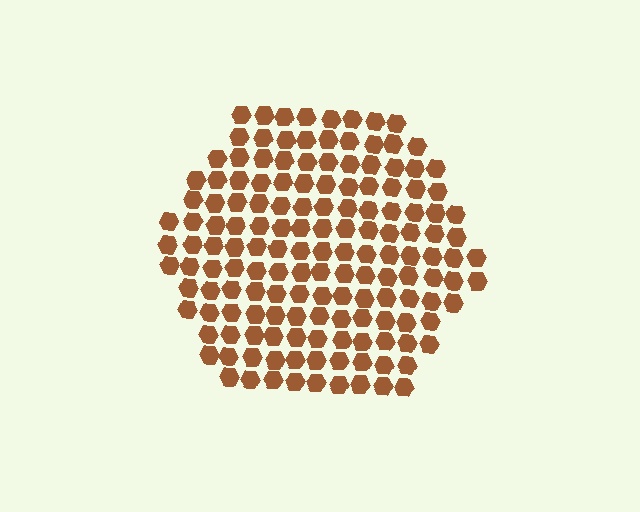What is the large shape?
The large shape is a hexagon.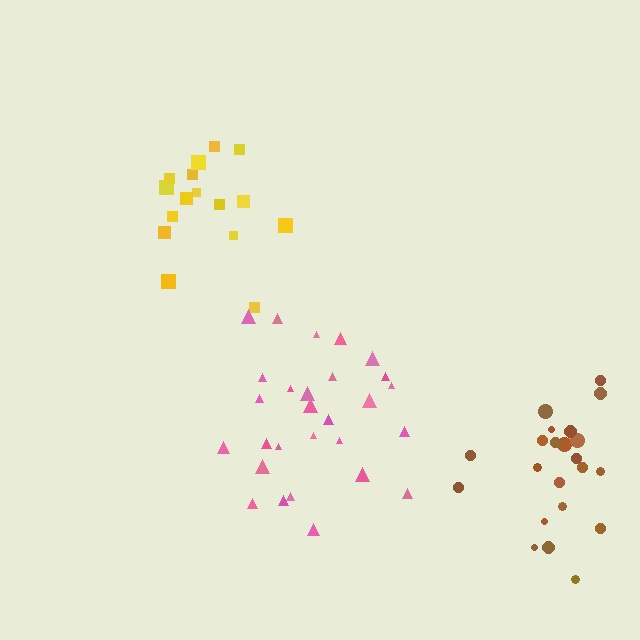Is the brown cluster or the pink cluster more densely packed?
Brown.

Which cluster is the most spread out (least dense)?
Pink.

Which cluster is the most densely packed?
Yellow.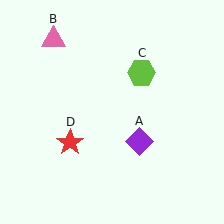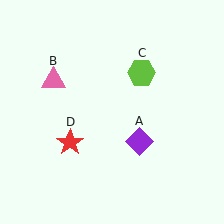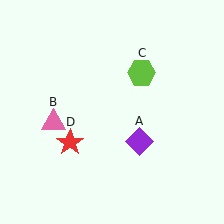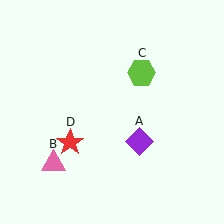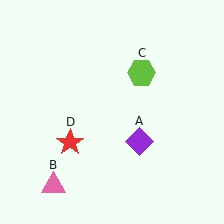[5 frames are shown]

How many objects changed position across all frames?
1 object changed position: pink triangle (object B).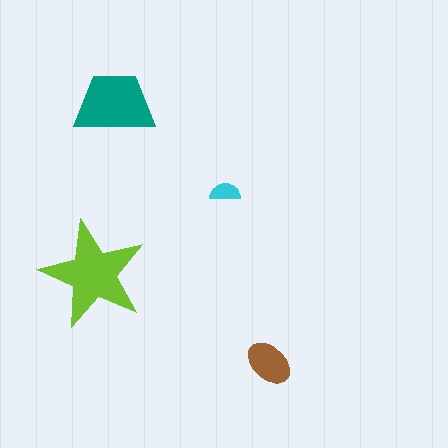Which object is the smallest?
The cyan semicircle.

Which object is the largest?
The lime star.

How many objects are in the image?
There are 4 objects in the image.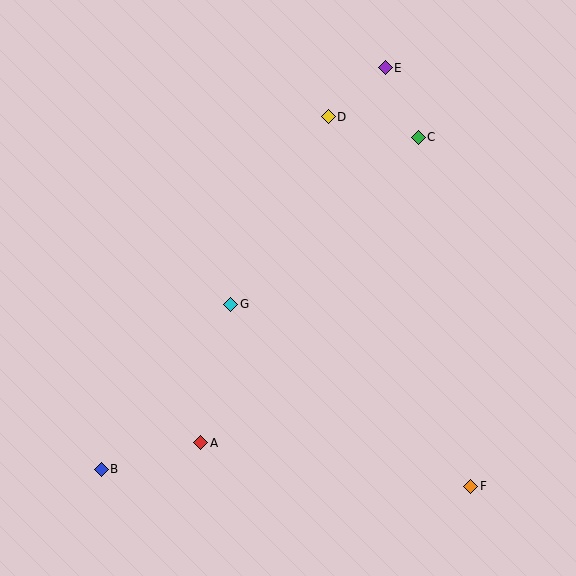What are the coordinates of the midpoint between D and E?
The midpoint between D and E is at (357, 92).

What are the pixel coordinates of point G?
Point G is at (231, 304).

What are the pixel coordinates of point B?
Point B is at (101, 469).